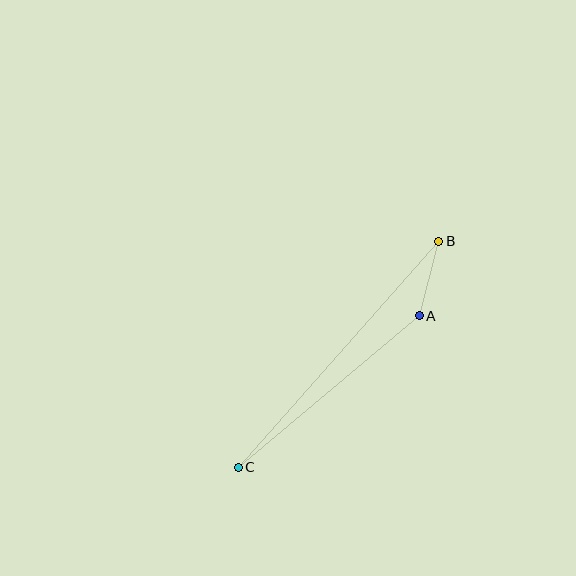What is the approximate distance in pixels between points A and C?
The distance between A and C is approximately 236 pixels.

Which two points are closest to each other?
Points A and B are closest to each other.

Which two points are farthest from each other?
Points B and C are farthest from each other.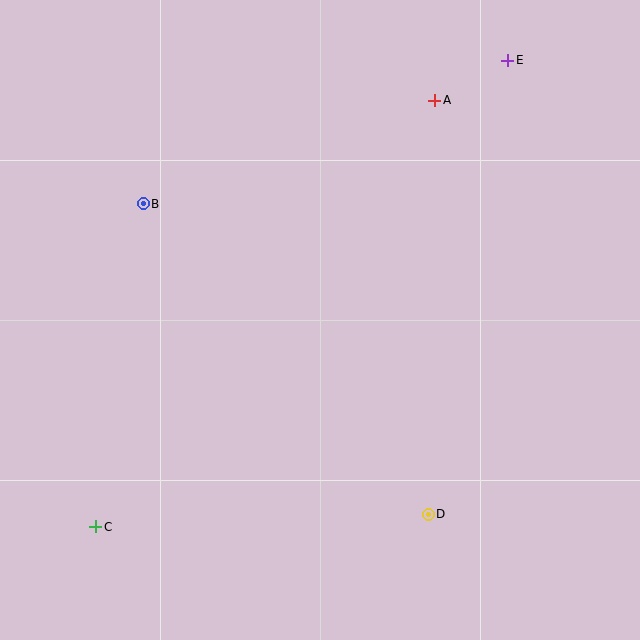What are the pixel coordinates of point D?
Point D is at (428, 514).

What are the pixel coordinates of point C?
Point C is at (96, 527).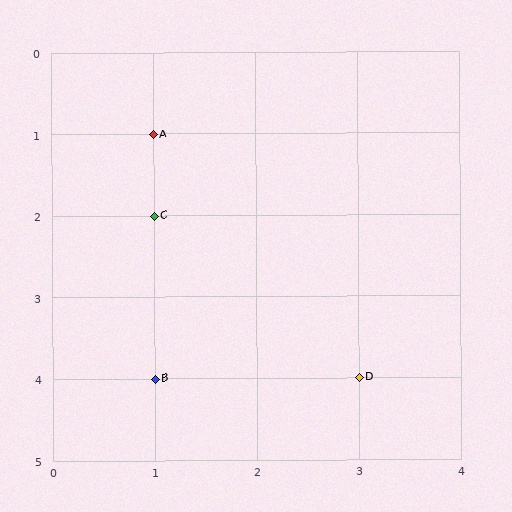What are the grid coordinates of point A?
Point A is at grid coordinates (1, 1).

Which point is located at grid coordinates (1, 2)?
Point C is at (1, 2).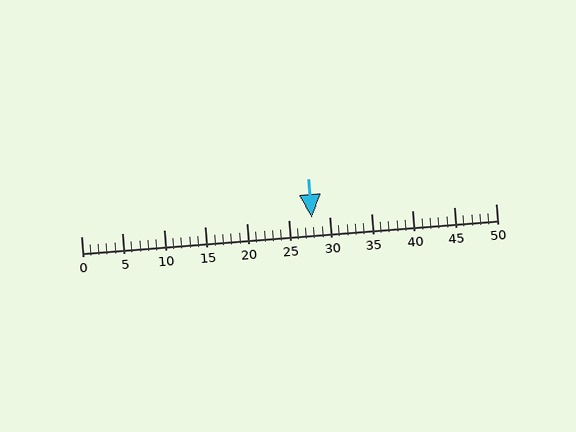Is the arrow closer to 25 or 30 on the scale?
The arrow is closer to 30.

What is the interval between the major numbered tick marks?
The major tick marks are spaced 5 units apart.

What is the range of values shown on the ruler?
The ruler shows values from 0 to 50.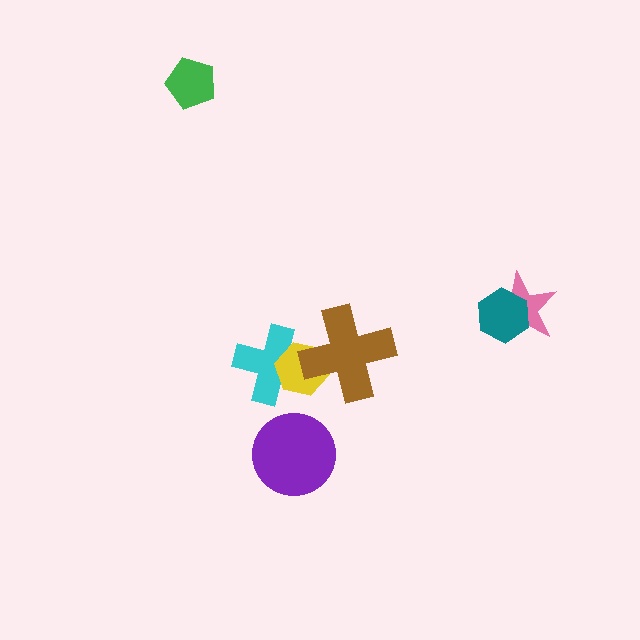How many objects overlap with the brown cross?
2 objects overlap with the brown cross.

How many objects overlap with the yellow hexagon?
2 objects overlap with the yellow hexagon.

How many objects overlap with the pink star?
1 object overlaps with the pink star.